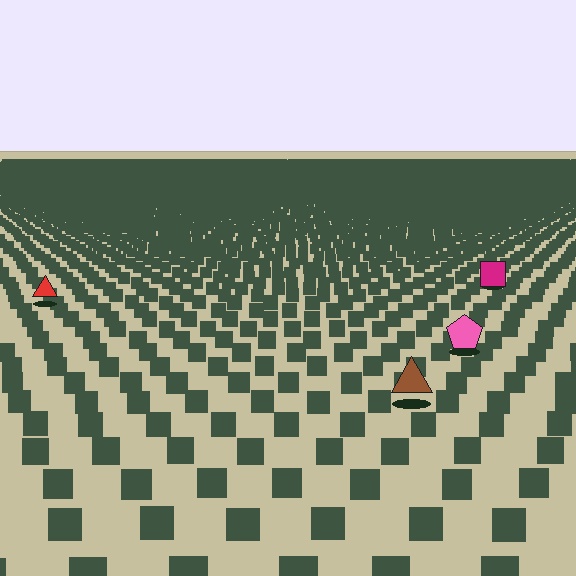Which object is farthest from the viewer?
The magenta square is farthest from the viewer. It appears smaller and the ground texture around it is denser.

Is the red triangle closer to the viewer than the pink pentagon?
No. The pink pentagon is closer — you can tell from the texture gradient: the ground texture is coarser near it.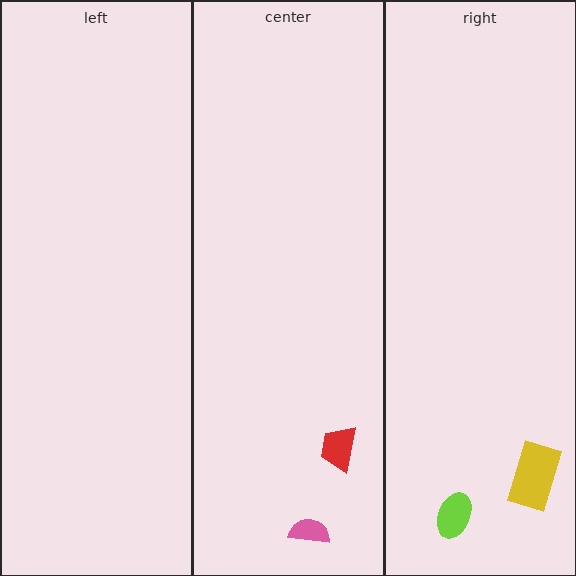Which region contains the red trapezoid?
The center region.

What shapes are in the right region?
The lime ellipse, the yellow rectangle.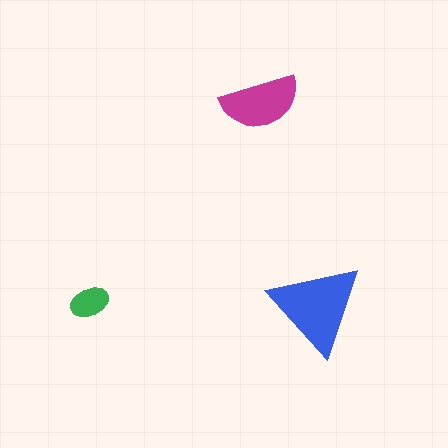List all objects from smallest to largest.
The green ellipse, the magenta semicircle, the blue triangle.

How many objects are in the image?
There are 3 objects in the image.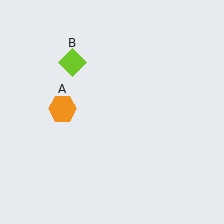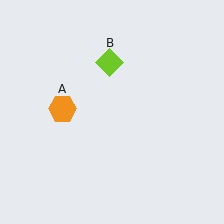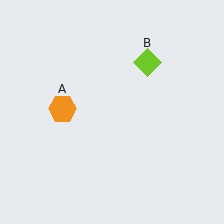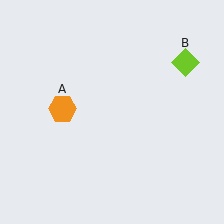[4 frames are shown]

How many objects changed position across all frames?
1 object changed position: lime diamond (object B).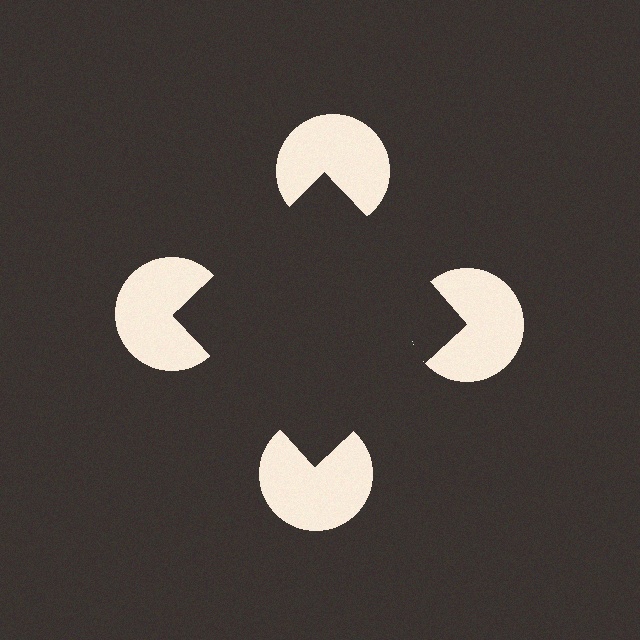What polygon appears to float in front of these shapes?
An illusory square — its edges are inferred from the aligned wedge cuts in the pac-man discs, not physically drawn.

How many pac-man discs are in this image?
There are 4 — one at each vertex of the illusory square.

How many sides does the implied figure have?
4 sides.